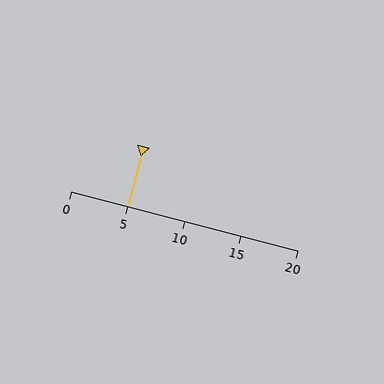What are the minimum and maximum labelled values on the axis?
The axis runs from 0 to 20.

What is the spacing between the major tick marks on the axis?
The major ticks are spaced 5 apart.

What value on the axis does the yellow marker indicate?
The marker indicates approximately 5.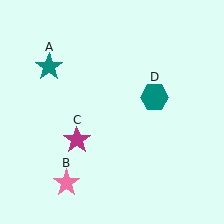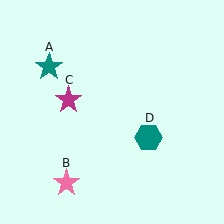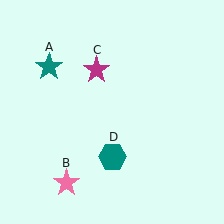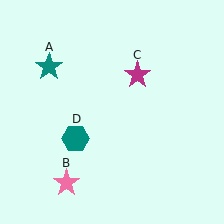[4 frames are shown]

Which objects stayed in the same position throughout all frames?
Teal star (object A) and pink star (object B) remained stationary.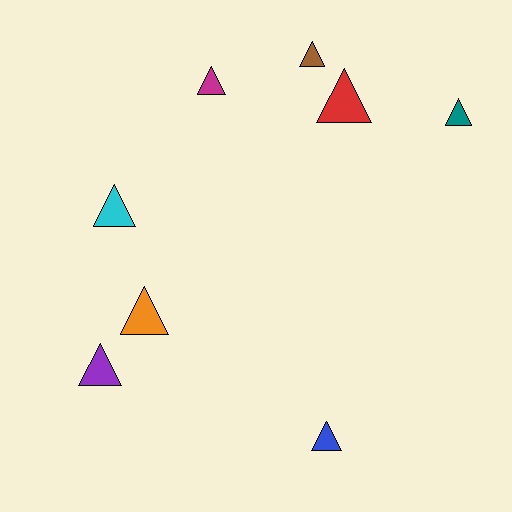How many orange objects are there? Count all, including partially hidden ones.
There is 1 orange object.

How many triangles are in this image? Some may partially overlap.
There are 8 triangles.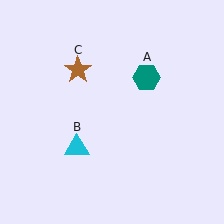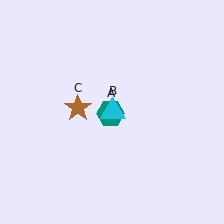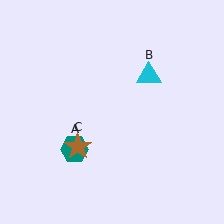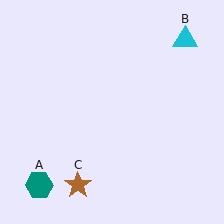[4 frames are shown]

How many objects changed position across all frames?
3 objects changed position: teal hexagon (object A), cyan triangle (object B), brown star (object C).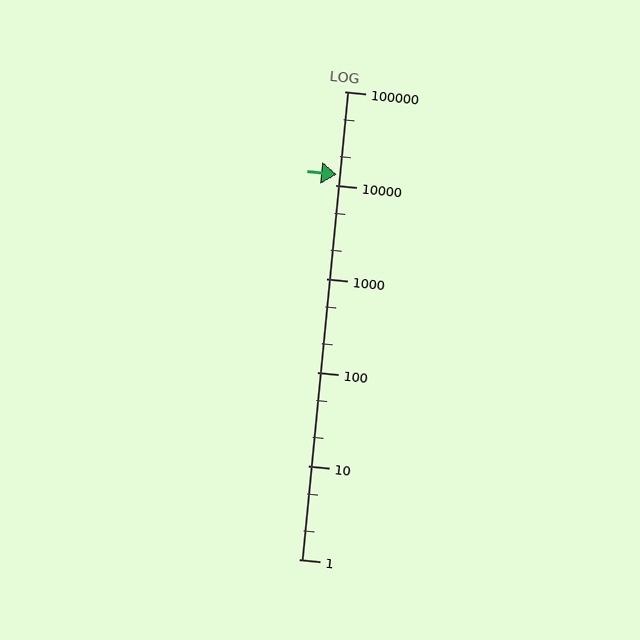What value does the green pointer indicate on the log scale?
The pointer indicates approximately 13000.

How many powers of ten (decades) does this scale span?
The scale spans 5 decades, from 1 to 100000.